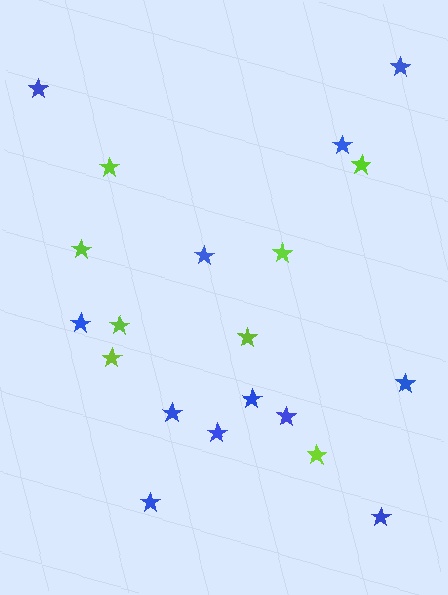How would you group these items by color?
There are 2 groups: one group of lime stars (8) and one group of blue stars (12).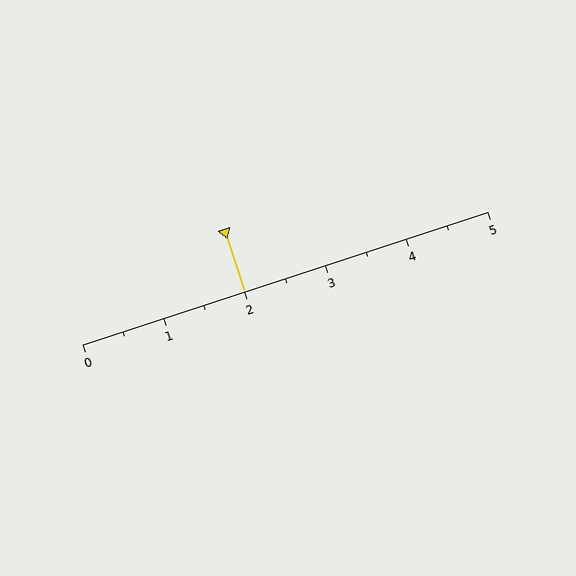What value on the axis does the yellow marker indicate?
The marker indicates approximately 2.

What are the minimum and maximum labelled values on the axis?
The axis runs from 0 to 5.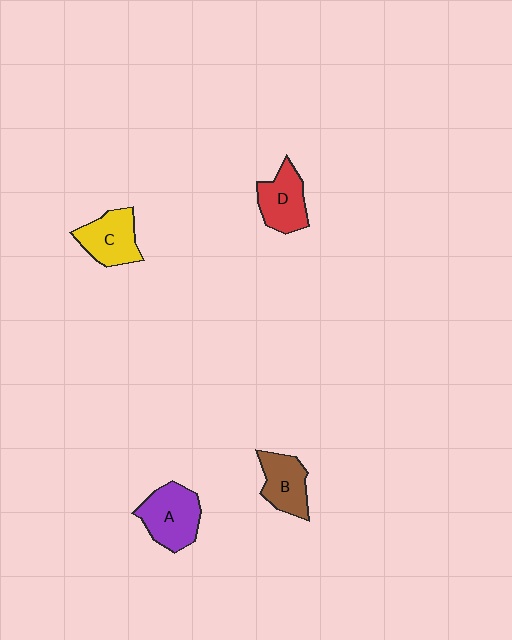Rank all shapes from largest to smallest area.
From largest to smallest: A (purple), C (yellow), D (red), B (brown).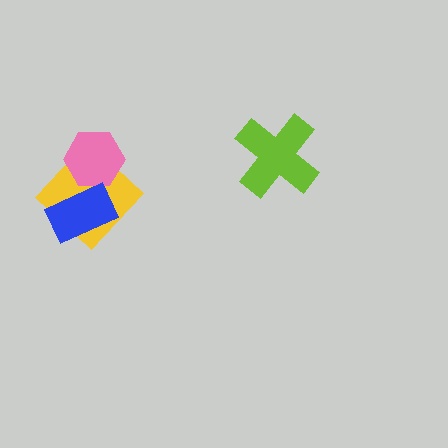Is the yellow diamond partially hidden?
Yes, it is partially covered by another shape.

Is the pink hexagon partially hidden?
Yes, it is partially covered by another shape.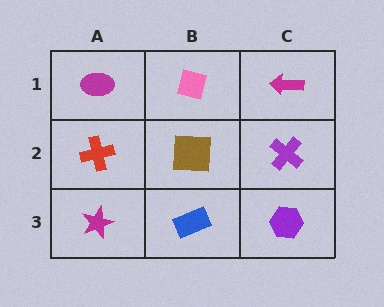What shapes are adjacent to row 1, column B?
A brown square (row 2, column B), a magenta ellipse (row 1, column A), a magenta arrow (row 1, column C).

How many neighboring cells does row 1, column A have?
2.